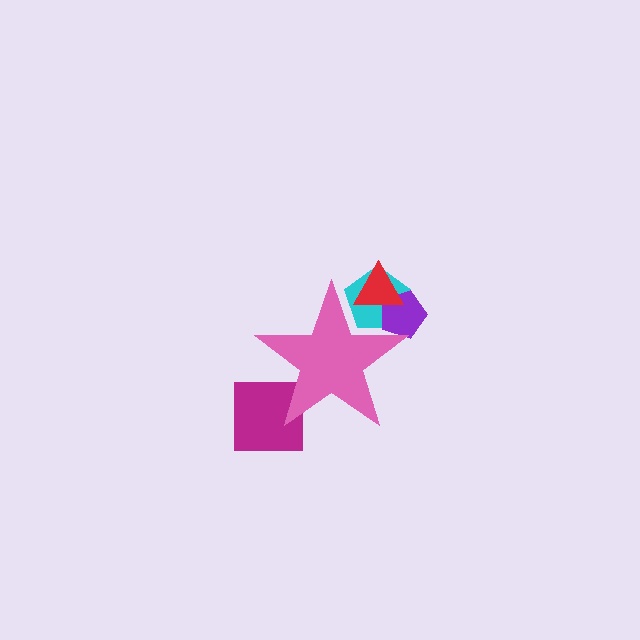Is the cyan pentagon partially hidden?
Yes, the cyan pentagon is partially hidden behind the pink star.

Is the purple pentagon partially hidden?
Yes, the purple pentagon is partially hidden behind the pink star.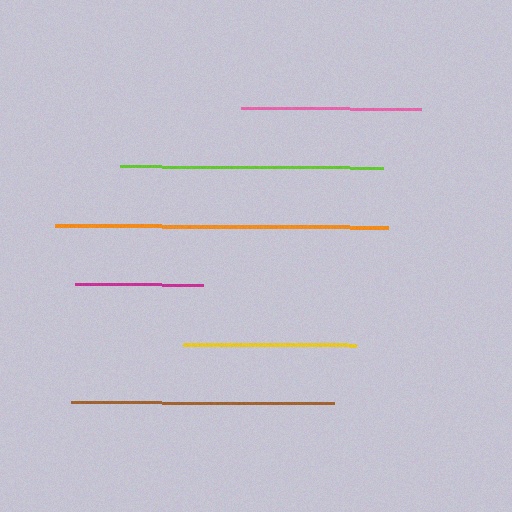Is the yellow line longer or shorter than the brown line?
The brown line is longer than the yellow line.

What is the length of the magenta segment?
The magenta segment is approximately 128 pixels long.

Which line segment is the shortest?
The magenta line is the shortest at approximately 128 pixels.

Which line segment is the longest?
The orange line is the longest at approximately 333 pixels.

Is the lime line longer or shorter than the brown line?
The lime line is longer than the brown line.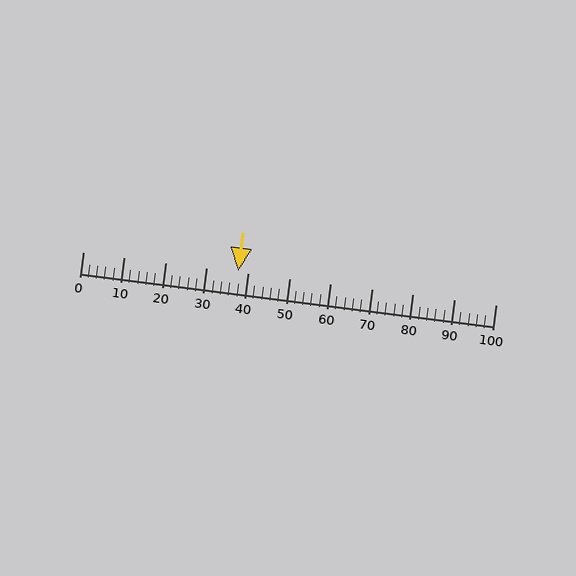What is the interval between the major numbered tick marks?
The major tick marks are spaced 10 units apart.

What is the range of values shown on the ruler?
The ruler shows values from 0 to 100.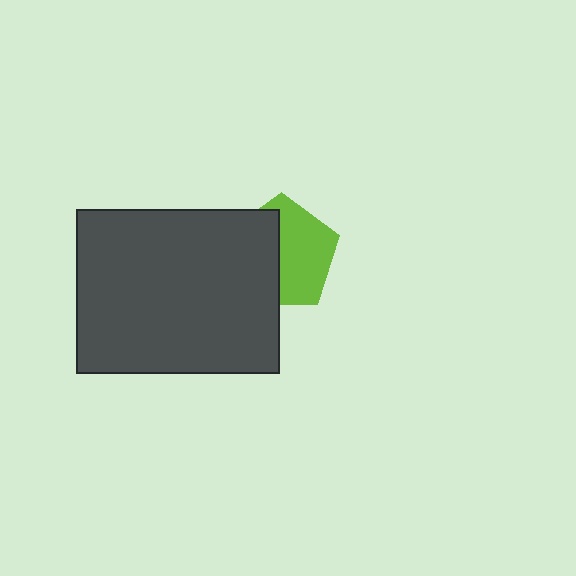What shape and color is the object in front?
The object in front is a dark gray rectangle.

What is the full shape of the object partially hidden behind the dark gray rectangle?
The partially hidden object is a lime pentagon.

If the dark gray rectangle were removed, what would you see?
You would see the complete lime pentagon.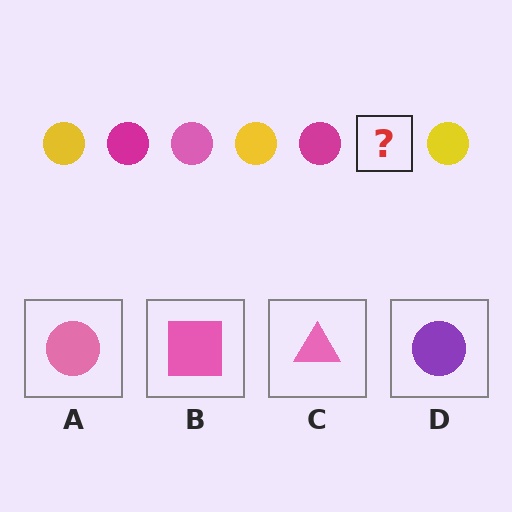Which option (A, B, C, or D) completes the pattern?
A.